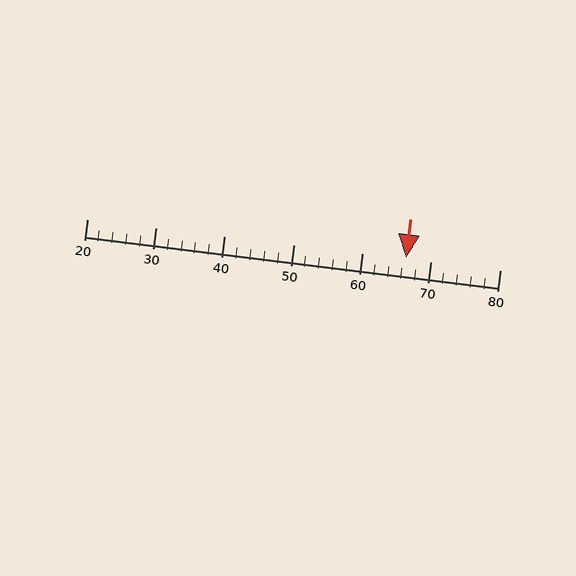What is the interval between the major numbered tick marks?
The major tick marks are spaced 10 units apart.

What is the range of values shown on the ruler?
The ruler shows values from 20 to 80.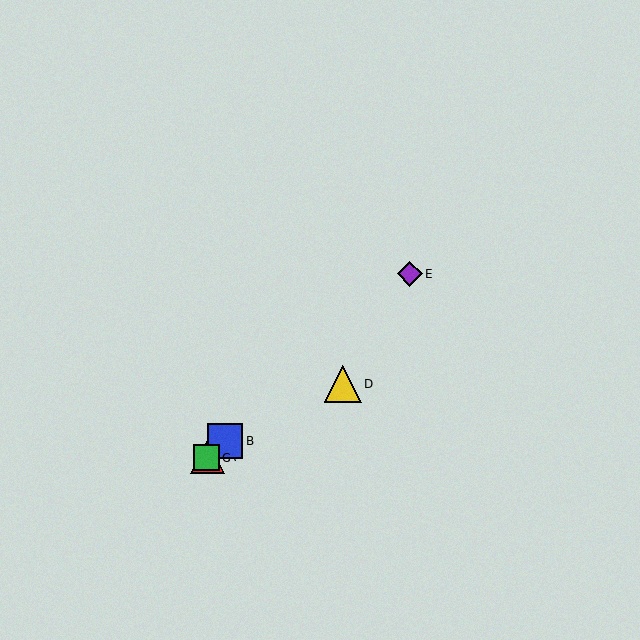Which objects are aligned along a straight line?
Objects A, B, C, E are aligned along a straight line.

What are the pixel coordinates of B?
Object B is at (225, 441).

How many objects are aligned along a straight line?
4 objects (A, B, C, E) are aligned along a straight line.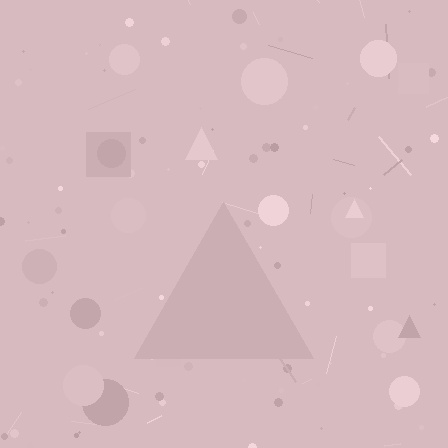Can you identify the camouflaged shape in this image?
The camouflaged shape is a triangle.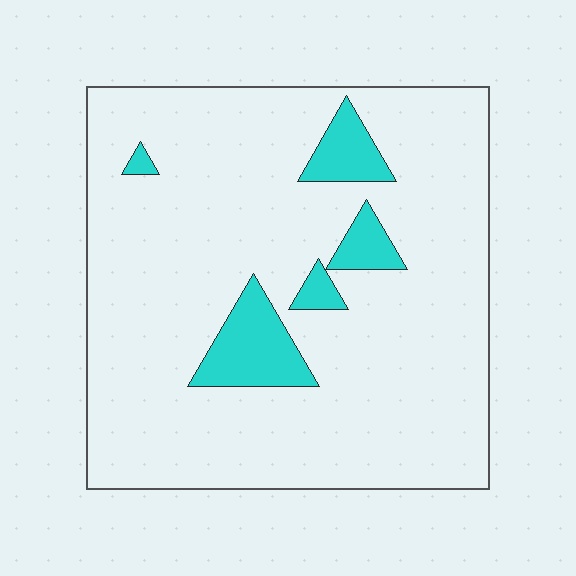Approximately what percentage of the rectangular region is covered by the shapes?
Approximately 10%.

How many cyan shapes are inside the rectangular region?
5.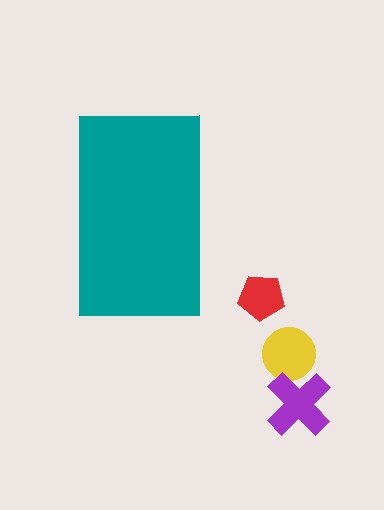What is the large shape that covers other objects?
A teal rectangle.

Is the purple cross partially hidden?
No, the purple cross is fully visible.